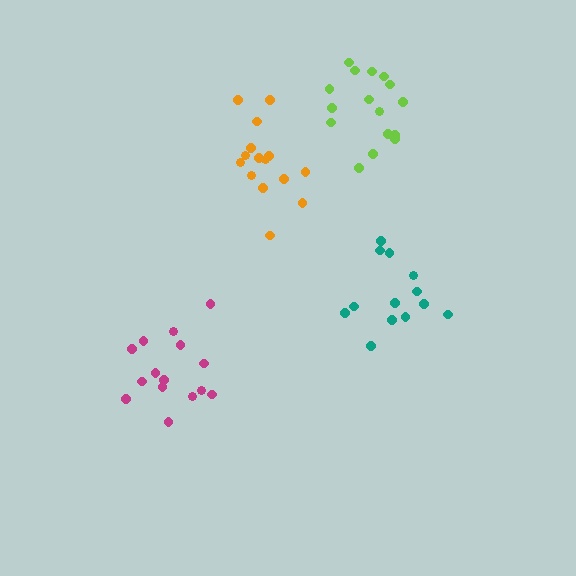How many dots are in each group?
Group 1: 13 dots, Group 2: 15 dots, Group 3: 15 dots, Group 4: 16 dots (59 total).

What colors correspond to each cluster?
The clusters are colored: teal, magenta, orange, lime.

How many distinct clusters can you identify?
There are 4 distinct clusters.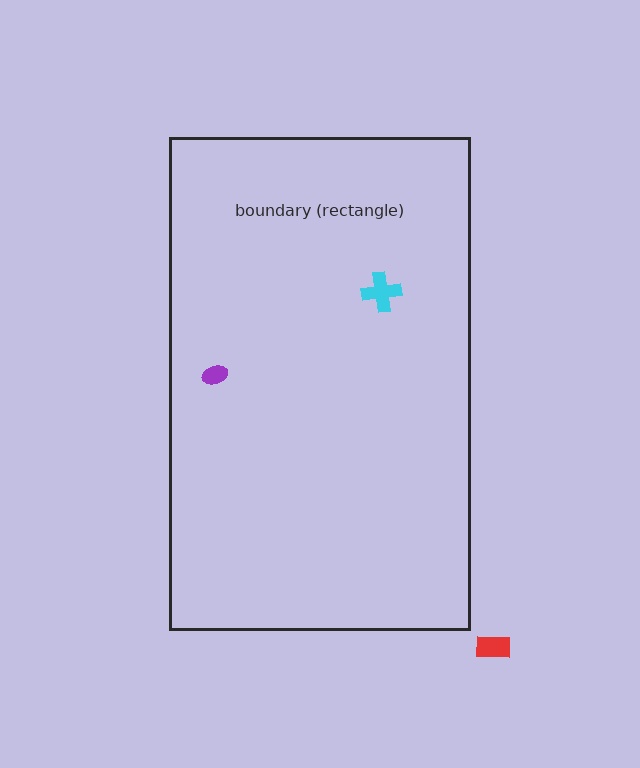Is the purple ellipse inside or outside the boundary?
Inside.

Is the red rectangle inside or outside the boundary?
Outside.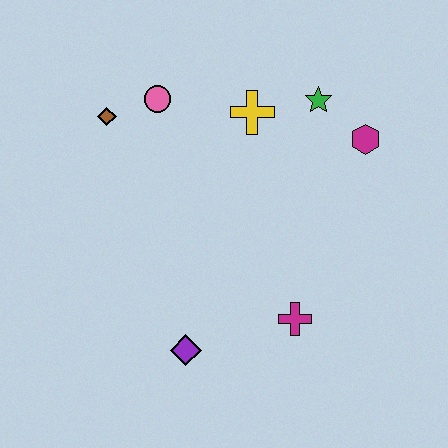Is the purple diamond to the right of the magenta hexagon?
No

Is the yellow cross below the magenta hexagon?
No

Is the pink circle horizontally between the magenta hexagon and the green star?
No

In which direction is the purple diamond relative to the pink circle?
The purple diamond is below the pink circle.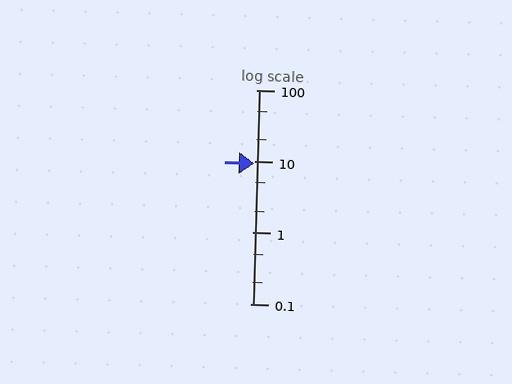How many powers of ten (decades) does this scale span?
The scale spans 3 decades, from 0.1 to 100.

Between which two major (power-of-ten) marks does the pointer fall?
The pointer is between 1 and 10.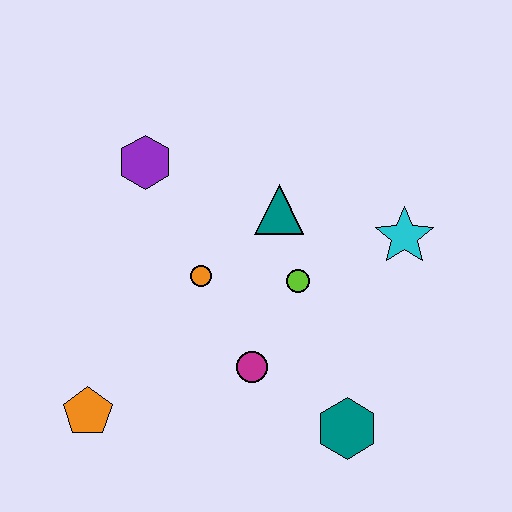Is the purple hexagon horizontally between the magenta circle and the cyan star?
No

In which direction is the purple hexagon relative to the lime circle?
The purple hexagon is to the left of the lime circle.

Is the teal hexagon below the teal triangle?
Yes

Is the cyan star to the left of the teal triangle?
No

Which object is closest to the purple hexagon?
The orange circle is closest to the purple hexagon.